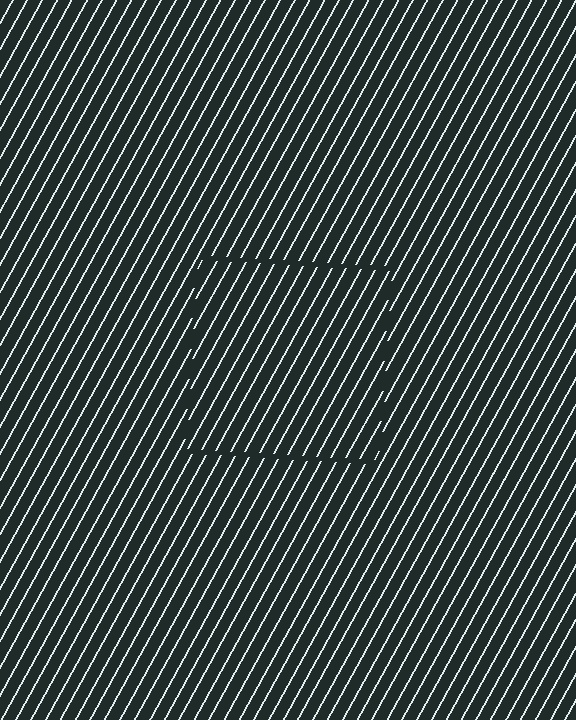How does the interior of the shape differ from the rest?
The interior of the shape contains the same grating, shifted by half a period — the contour is defined by the phase discontinuity where line-ends from the inner and outer gratings abut.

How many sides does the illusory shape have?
4 sides — the line-ends trace a square.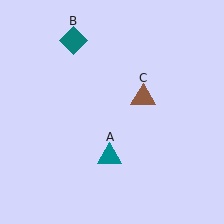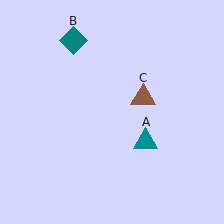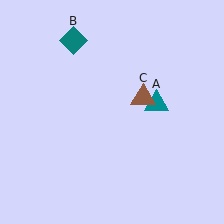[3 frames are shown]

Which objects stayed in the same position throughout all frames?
Teal diamond (object B) and brown triangle (object C) remained stationary.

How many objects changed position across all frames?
1 object changed position: teal triangle (object A).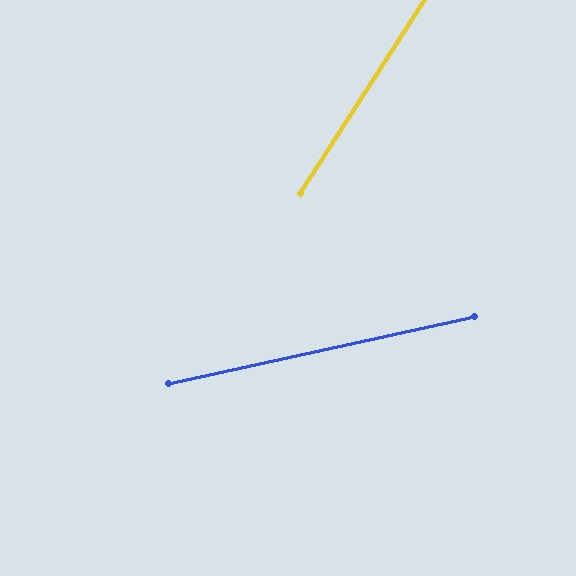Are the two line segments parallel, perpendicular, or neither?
Neither parallel nor perpendicular — they differ by about 45°.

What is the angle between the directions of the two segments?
Approximately 45 degrees.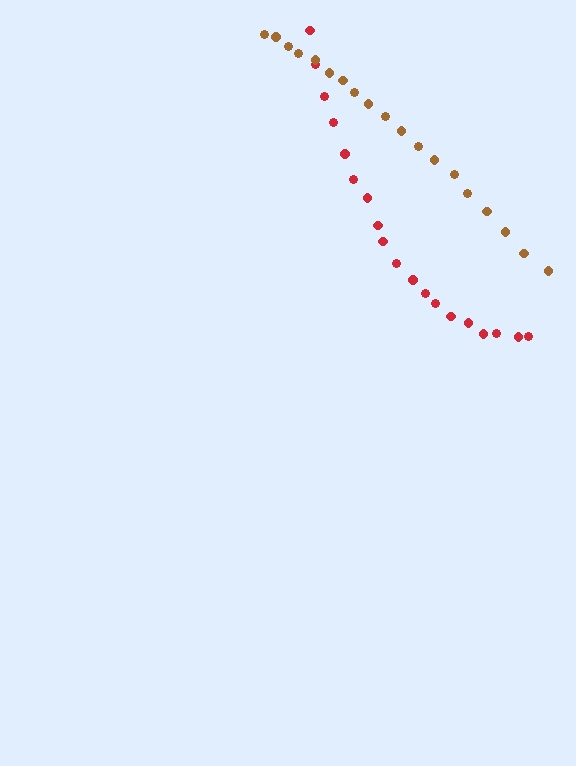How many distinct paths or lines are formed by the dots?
There are 2 distinct paths.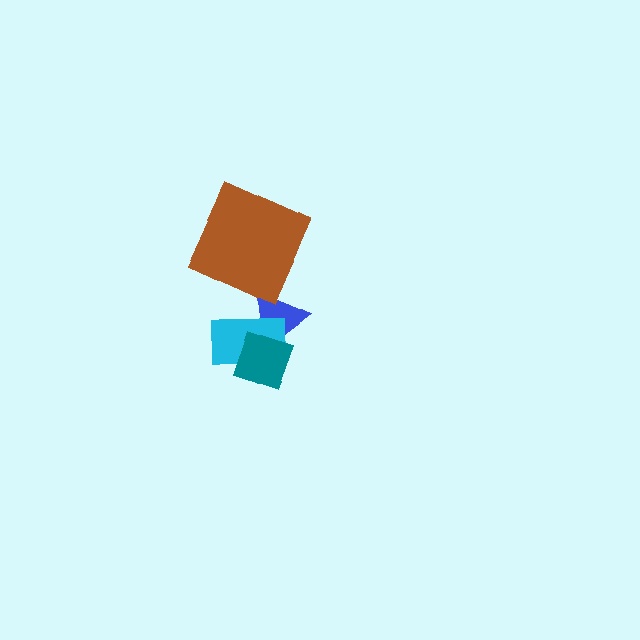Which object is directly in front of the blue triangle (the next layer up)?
The cyan rectangle is directly in front of the blue triangle.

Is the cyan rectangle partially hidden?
Yes, it is partially covered by another shape.